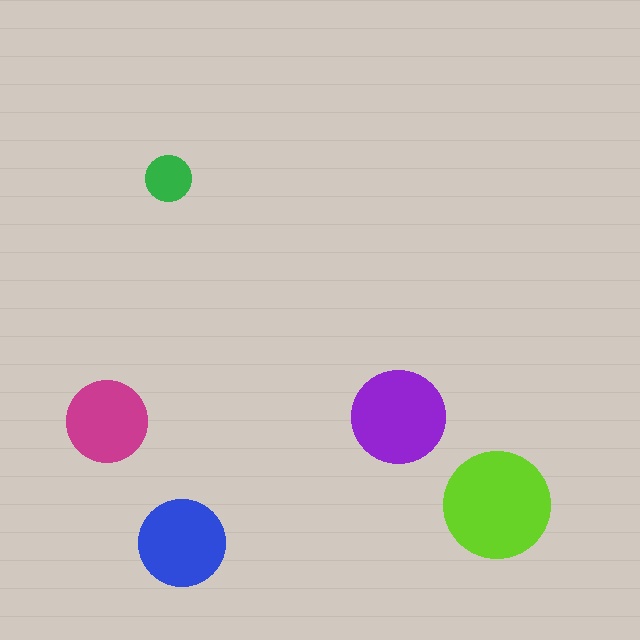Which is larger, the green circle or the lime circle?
The lime one.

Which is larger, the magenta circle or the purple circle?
The purple one.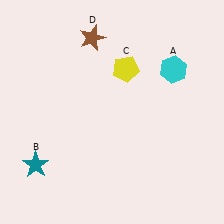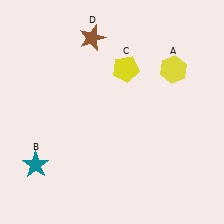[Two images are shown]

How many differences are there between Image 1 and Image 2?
There is 1 difference between the two images.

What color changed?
The hexagon (A) changed from cyan in Image 1 to yellow in Image 2.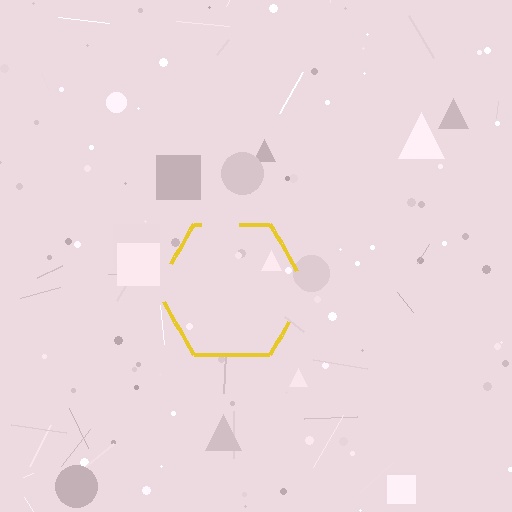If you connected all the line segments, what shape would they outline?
They would outline a hexagon.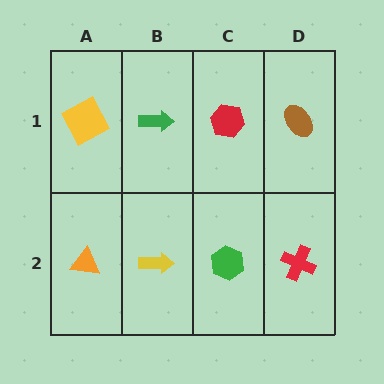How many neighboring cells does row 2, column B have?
3.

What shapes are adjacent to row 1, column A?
An orange triangle (row 2, column A), a green arrow (row 1, column B).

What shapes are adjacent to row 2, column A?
A yellow square (row 1, column A), a yellow arrow (row 2, column B).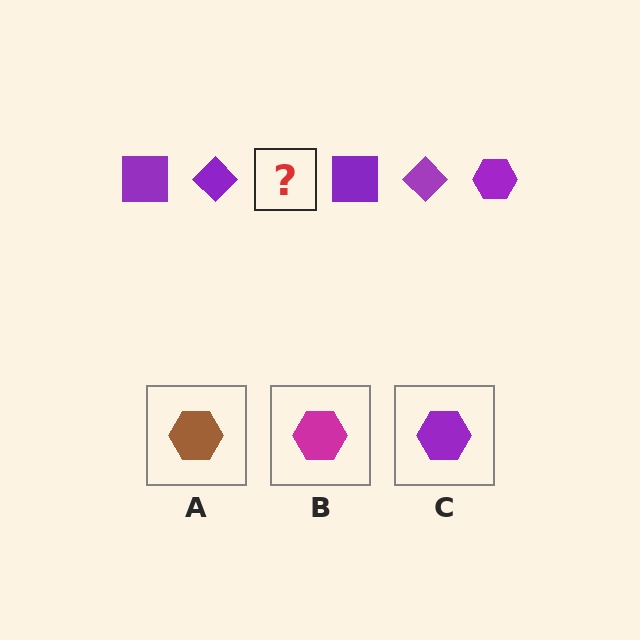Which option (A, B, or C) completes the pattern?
C.